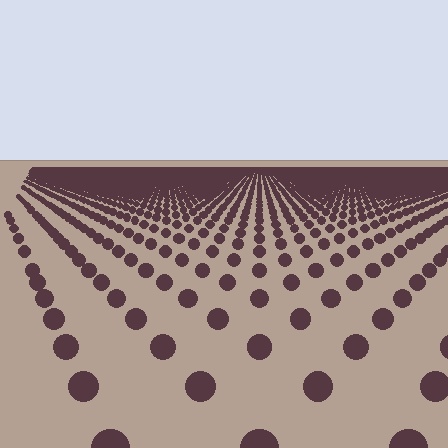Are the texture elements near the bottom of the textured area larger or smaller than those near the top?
Larger. Near the bottom, elements are closer to the viewer and appear at a bigger on-screen size.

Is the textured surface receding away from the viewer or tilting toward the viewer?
The surface is receding away from the viewer. Texture elements get smaller and denser toward the top.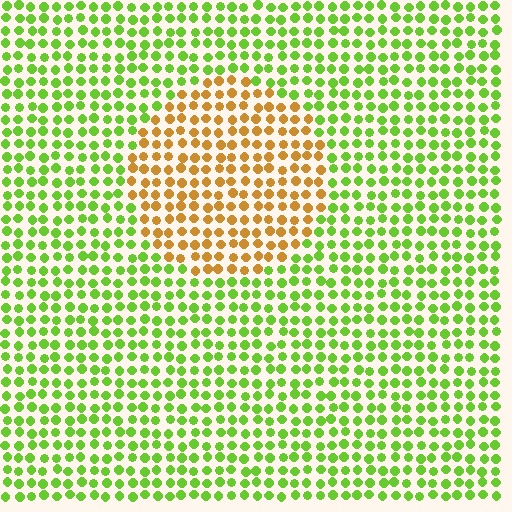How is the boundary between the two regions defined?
The boundary is defined purely by a slight shift in hue (about 62 degrees). Spacing, size, and orientation are identical on both sides.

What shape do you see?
I see a circle.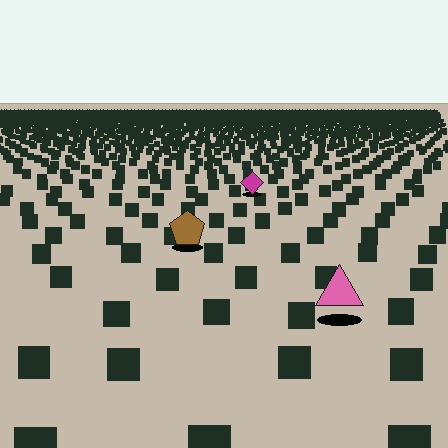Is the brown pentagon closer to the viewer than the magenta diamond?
Yes. The brown pentagon is closer — you can tell from the texture gradient: the ground texture is coarser near it.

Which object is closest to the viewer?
The pink triangle is closest. The texture marks near it are larger and more spread out.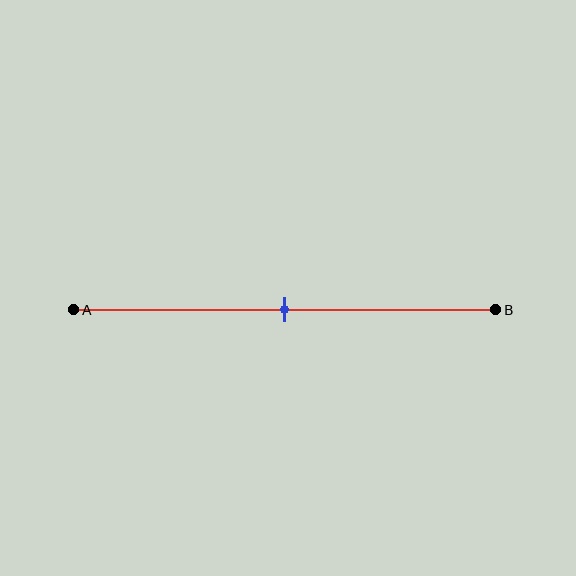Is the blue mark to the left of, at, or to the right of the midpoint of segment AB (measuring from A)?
The blue mark is approximately at the midpoint of segment AB.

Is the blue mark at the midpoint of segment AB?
Yes, the mark is approximately at the midpoint.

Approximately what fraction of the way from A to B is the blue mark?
The blue mark is approximately 50% of the way from A to B.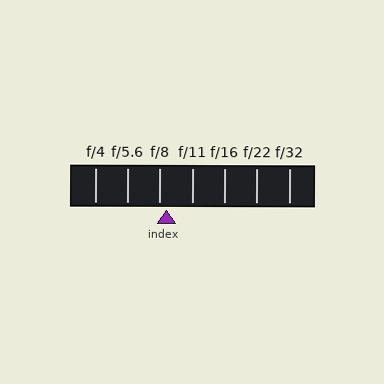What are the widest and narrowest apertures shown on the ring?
The widest aperture shown is f/4 and the narrowest is f/32.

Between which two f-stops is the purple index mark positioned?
The index mark is between f/8 and f/11.